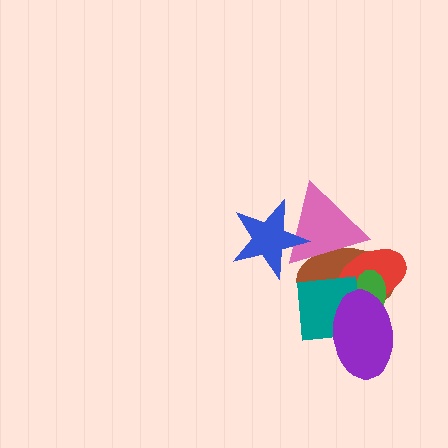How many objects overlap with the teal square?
5 objects overlap with the teal square.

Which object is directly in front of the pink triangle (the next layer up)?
The teal square is directly in front of the pink triangle.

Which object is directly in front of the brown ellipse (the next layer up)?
The red ellipse is directly in front of the brown ellipse.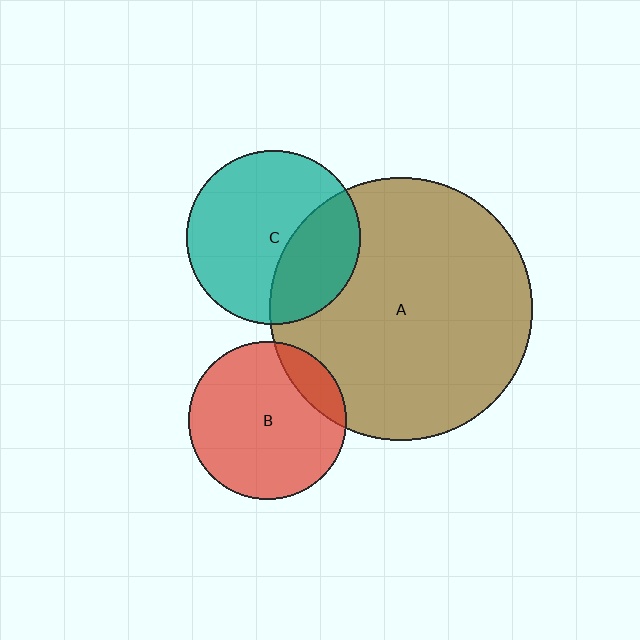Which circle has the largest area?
Circle A (brown).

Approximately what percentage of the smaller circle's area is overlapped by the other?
Approximately 35%.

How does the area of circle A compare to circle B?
Approximately 2.8 times.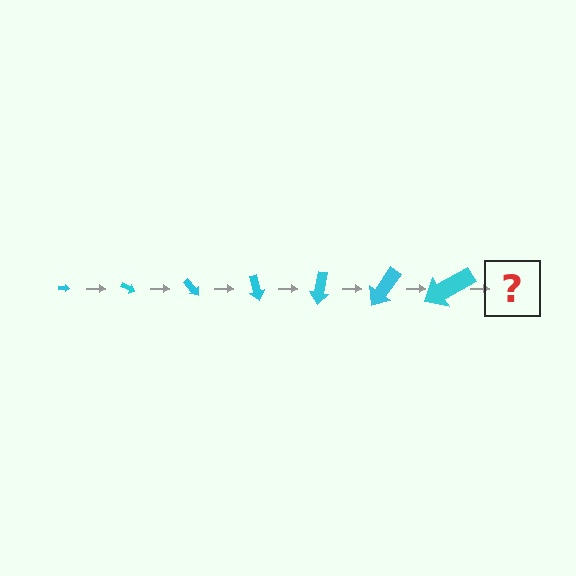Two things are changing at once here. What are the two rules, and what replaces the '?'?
The two rules are that the arrow grows larger each step and it rotates 25 degrees each step. The '?' should be an arrow, larger than the previous one and rotated 175 degrees from the start.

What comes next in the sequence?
The next element should be an arrow, larger than the previous one and rotated 175 degrees from the start.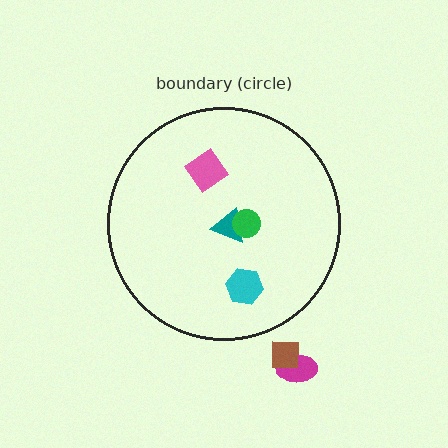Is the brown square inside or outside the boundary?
Outside.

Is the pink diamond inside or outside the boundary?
Inside.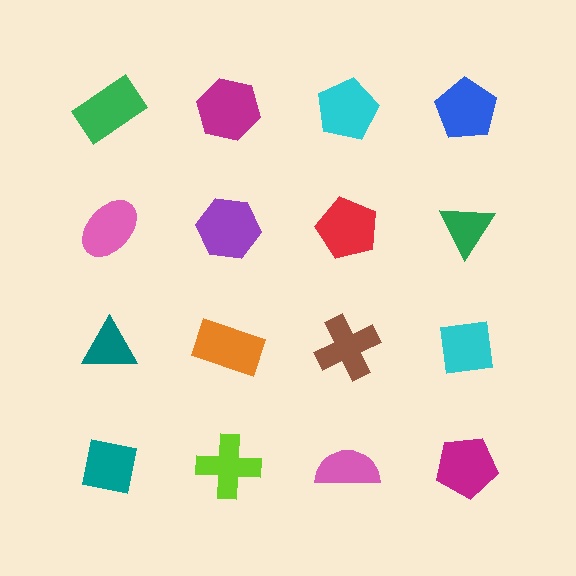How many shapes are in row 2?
4 shapes.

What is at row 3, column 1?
A teal triangle.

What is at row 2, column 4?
A green triangle.